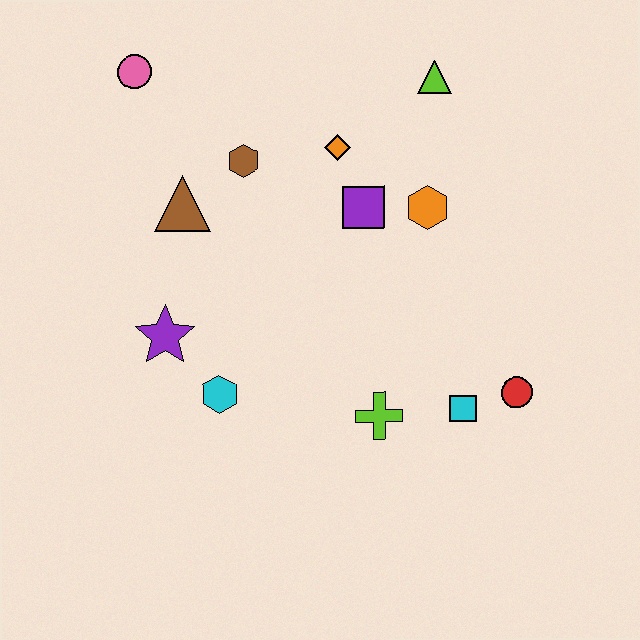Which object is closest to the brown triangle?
The brown hexagon is closest to the brown triangle.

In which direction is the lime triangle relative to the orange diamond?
The lime triangle is to the right of the orange diamond.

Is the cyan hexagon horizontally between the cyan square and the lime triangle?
No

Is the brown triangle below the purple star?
No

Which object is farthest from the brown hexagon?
The red circle is farthest from the brown hexagon.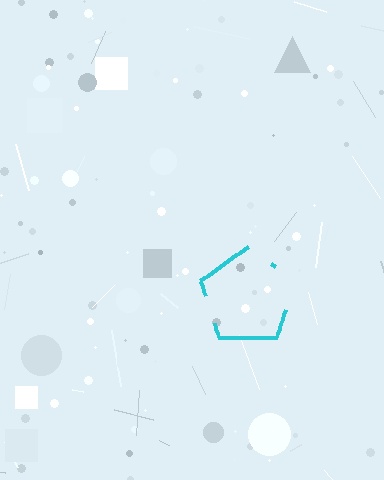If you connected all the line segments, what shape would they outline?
They would outline a pentagon.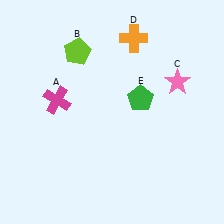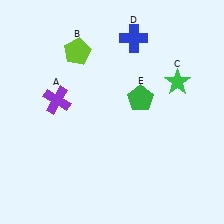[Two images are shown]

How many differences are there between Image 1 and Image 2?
There are 3 differences between the two images.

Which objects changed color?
A changed from magenta to purple. C changed from pink to green. D changed from orange to blue.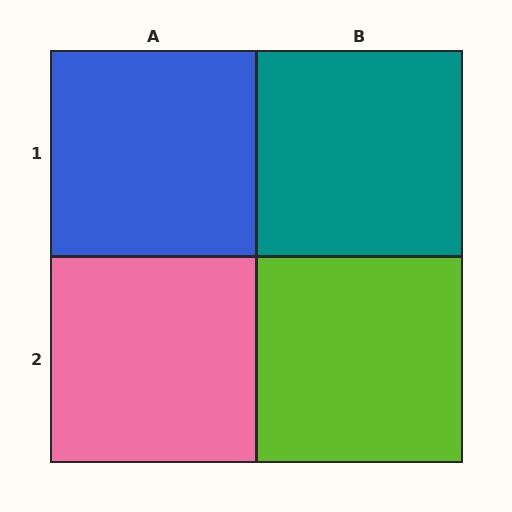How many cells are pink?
1 cell is pink.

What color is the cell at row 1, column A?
Blue.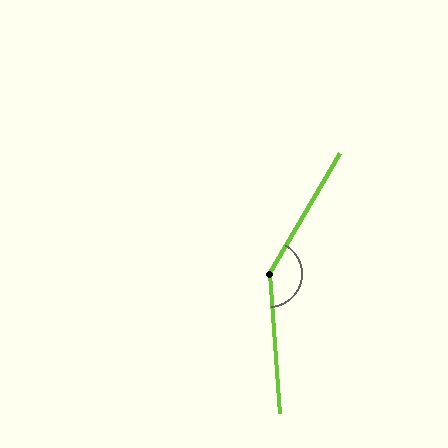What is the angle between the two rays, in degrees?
Approximately 145 degrees.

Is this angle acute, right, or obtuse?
It is obtuse.